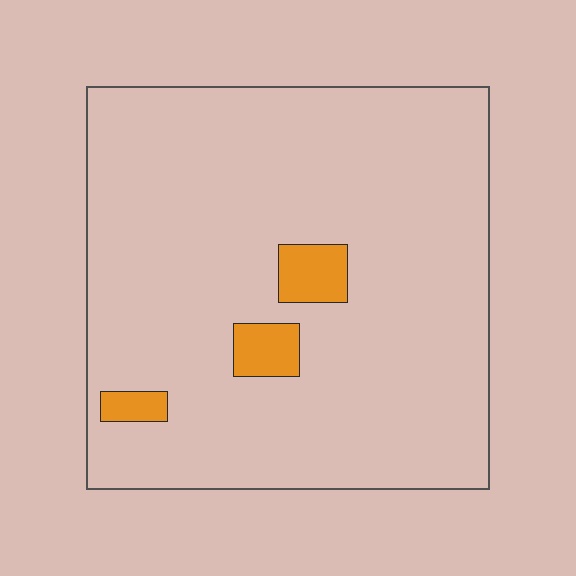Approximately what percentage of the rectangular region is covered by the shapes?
Approximately 5%.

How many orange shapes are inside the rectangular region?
3.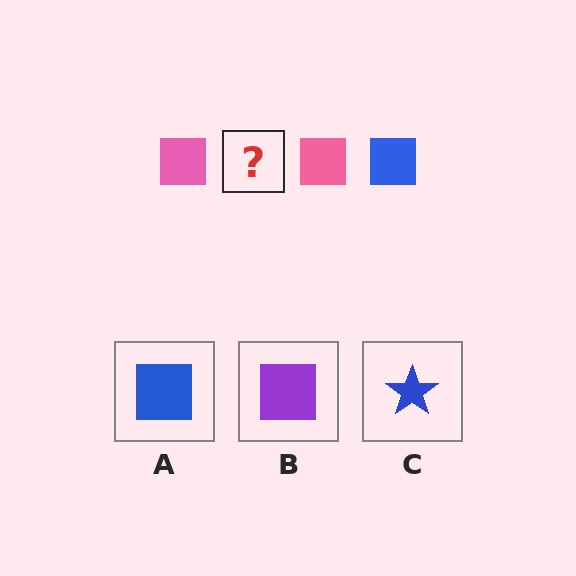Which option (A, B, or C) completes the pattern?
A.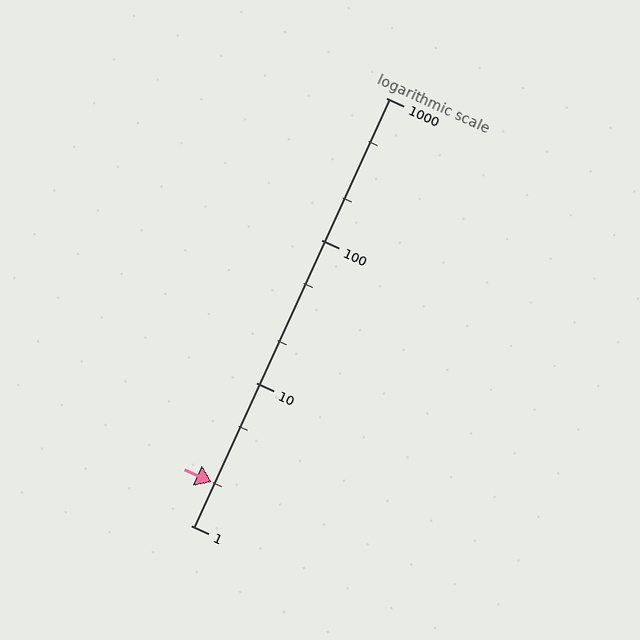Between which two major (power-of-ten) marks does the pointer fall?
The pointer is between 1 and 10.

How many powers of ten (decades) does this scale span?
The scale spans 3 decades, from 1 to 1000.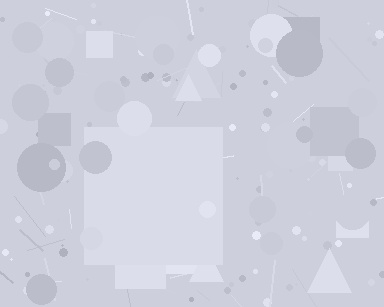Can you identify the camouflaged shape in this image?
The camouflaged shape is a square.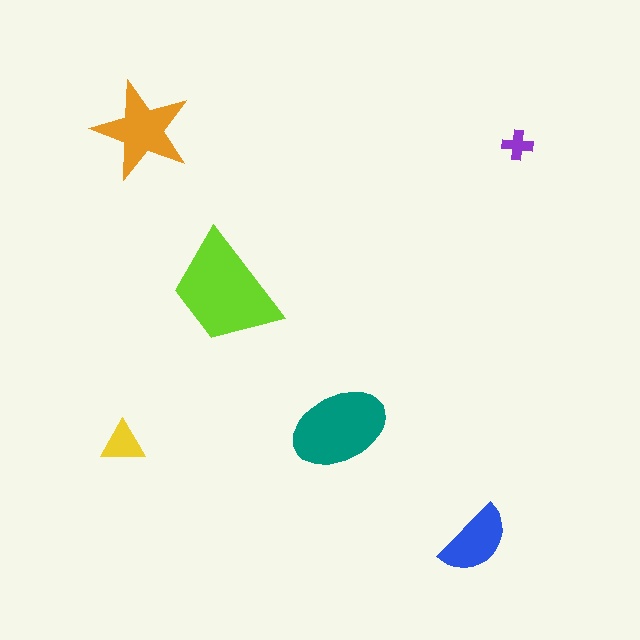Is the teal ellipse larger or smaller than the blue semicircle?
Larger.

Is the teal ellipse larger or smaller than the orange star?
Larger.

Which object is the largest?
The lime trapezoid.